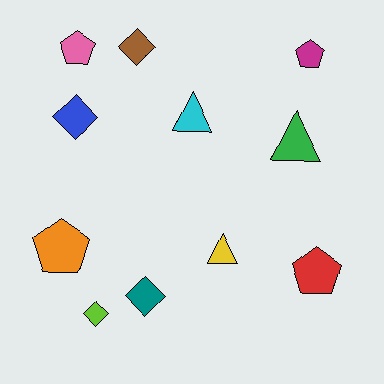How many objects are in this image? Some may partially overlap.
There are 11 objects.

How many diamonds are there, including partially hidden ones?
There are 4 diamonds.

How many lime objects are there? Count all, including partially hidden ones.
There is 1 lime object.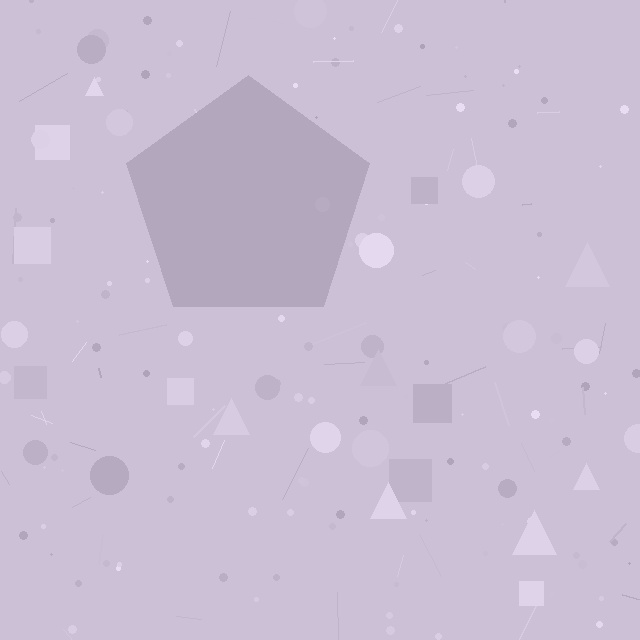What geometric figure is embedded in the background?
A pentagon is embedded in the background.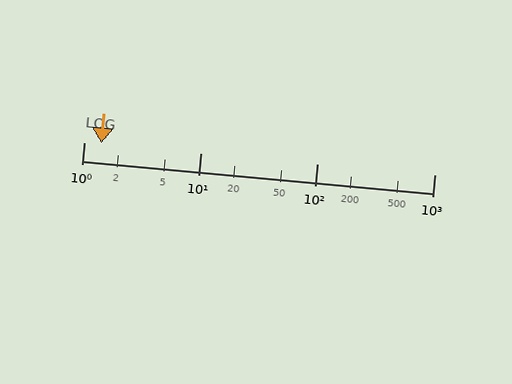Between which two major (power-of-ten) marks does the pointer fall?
The pointer is between 1 and 10.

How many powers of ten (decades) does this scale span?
The scale spans 3 decades, from 1 to 1000.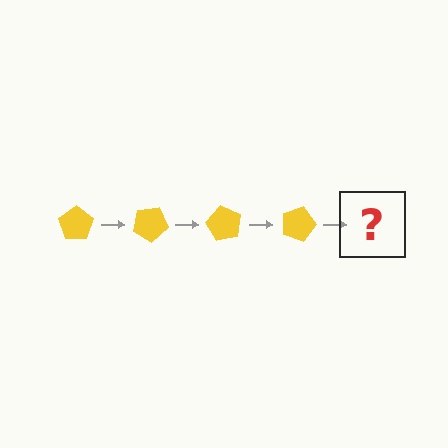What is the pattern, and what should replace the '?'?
The pattern is that the pentagon rotates 30 degrees each step. The '?' should be a yellow pentagon rotated 120 degrees.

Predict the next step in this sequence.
The next step is a yellow pentagon rotated 120 degrees.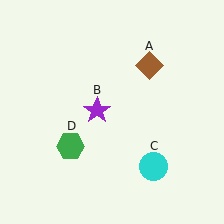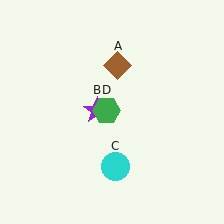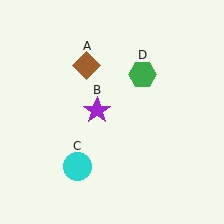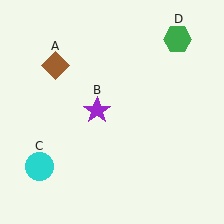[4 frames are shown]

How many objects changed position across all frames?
3 objects changed position: brown diamond (object A), cyan circle (object C), green hexagon (object D).